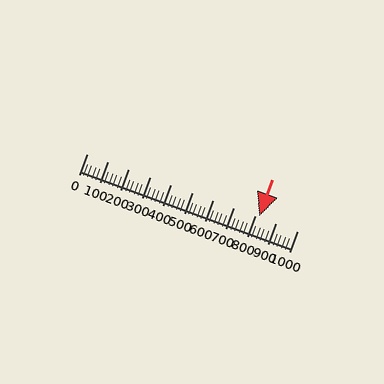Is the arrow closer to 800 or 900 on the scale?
The arrow is closer to 800.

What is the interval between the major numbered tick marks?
The major tick marks are spaced 100 units apart.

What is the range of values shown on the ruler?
The ruler shows values from 0 to 1000.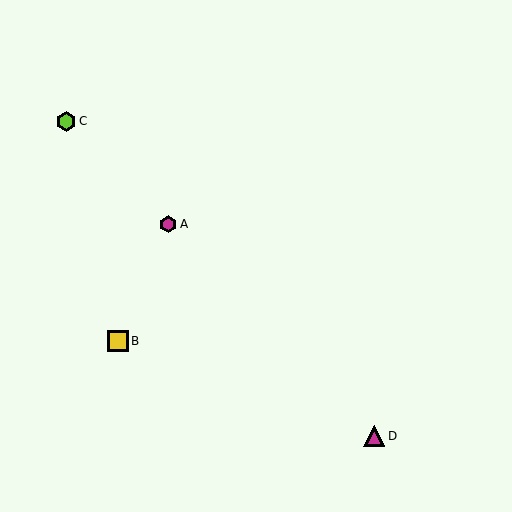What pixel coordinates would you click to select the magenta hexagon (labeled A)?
Click at (168, 224) to select the magenta hexagon A.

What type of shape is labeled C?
Shape C is a lime hexagon.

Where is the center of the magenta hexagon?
The center of the magenta hexagon is at (168, 224).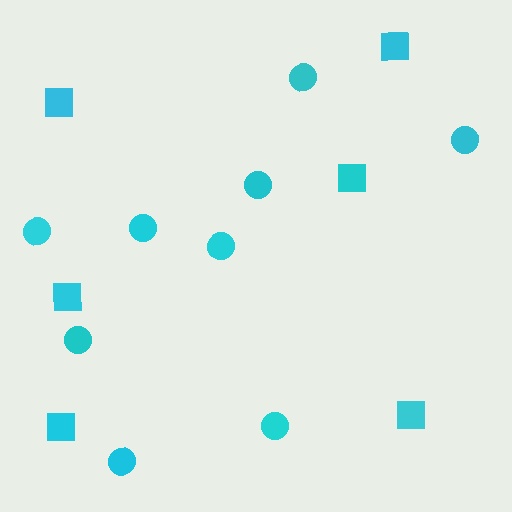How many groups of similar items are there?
There are 2 groups: one group of circles (9) and one group of squares (6).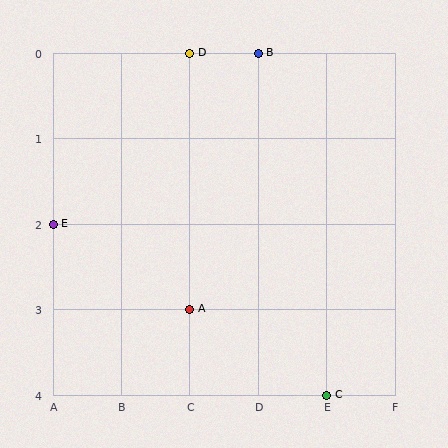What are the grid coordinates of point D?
Point D is at grid coordinates (C, 0).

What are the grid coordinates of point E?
Point E is at grid coordinates (A, 2).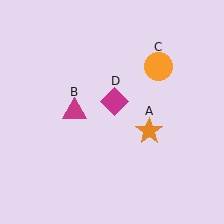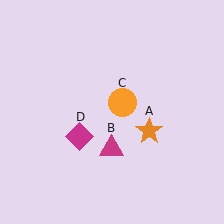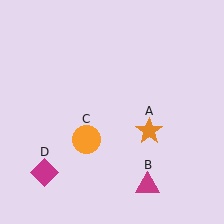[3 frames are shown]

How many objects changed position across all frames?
3 objects changed position: magenta triangle (object B), orange circle (object C), magenta diamond (object D).